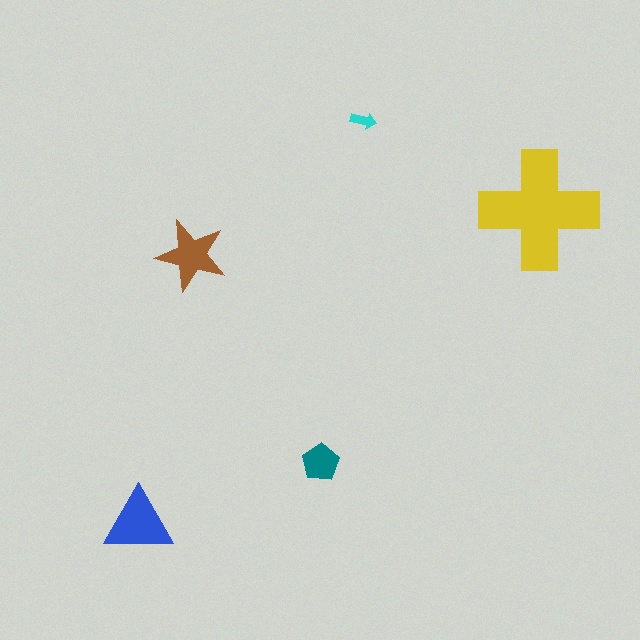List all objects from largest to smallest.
The yellow cross, the blue triangle, the brown star, the teal pentagon, the cyan arrow.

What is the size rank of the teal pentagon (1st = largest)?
4th.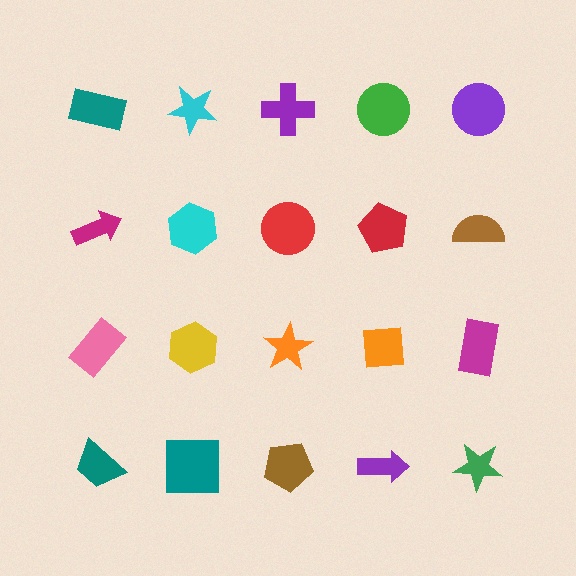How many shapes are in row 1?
5 shapes.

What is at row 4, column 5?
A green star.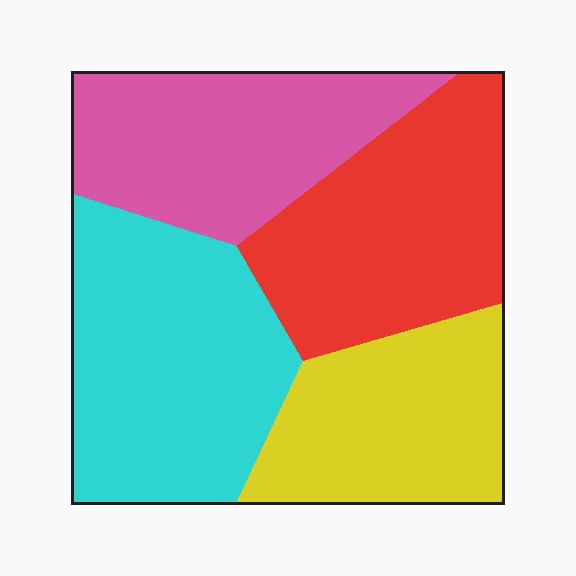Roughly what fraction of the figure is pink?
Pink takes up about one quarter (1/4) of the figure.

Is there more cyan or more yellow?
Cyan.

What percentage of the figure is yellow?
Yellow takes up about one fifth (1/5) of the figure.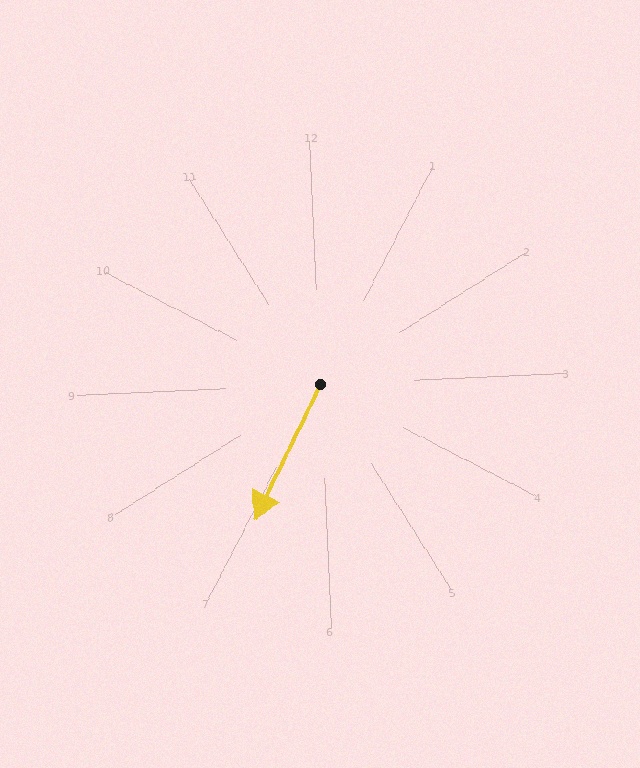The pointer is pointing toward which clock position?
Roughly 7 o'clock.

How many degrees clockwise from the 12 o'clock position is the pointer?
Approximately 208 degrees.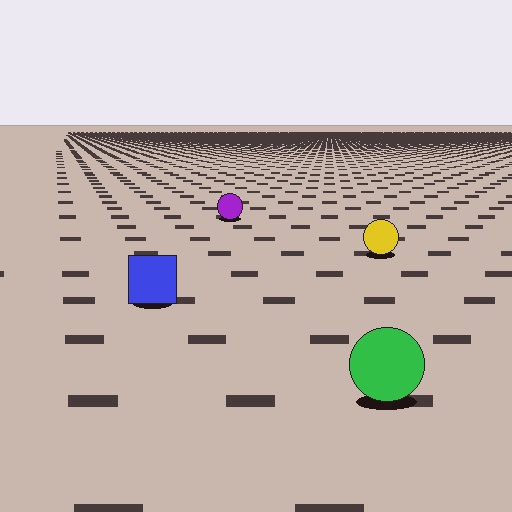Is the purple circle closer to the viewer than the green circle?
No. The green circle is closer — you can tell from the texture gradient: the ground texture is coarser near it.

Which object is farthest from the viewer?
The purple circle is farthest from the viewer. It appears smaller and the ground texture around it is denser.